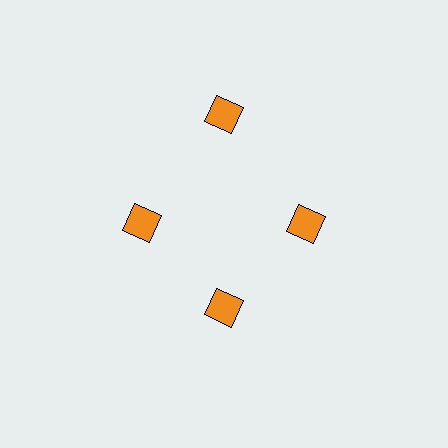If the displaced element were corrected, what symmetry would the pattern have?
It would have 4-fold rotational symmetry — the pattern would map onto itself every 90 degrees.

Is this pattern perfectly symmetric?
No. The 4 orange squares are arranged in a ring, but one element near the 12 o'clock position is pushed outward from the center, breaking the 4-fold rotational symmetry.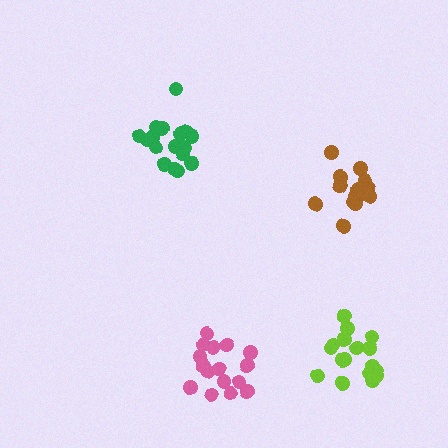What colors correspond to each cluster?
The clusters are colored: lime, green, brown, pink.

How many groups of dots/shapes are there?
There are 4 groups.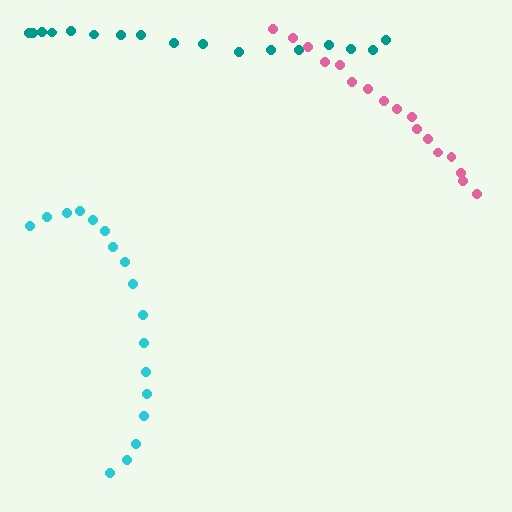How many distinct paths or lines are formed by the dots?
There are 3 distinct paths.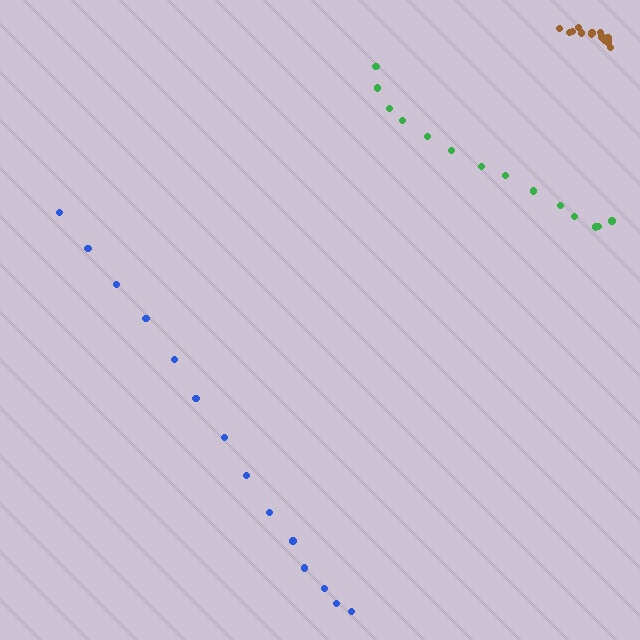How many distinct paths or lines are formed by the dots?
There are 3 distinct paths.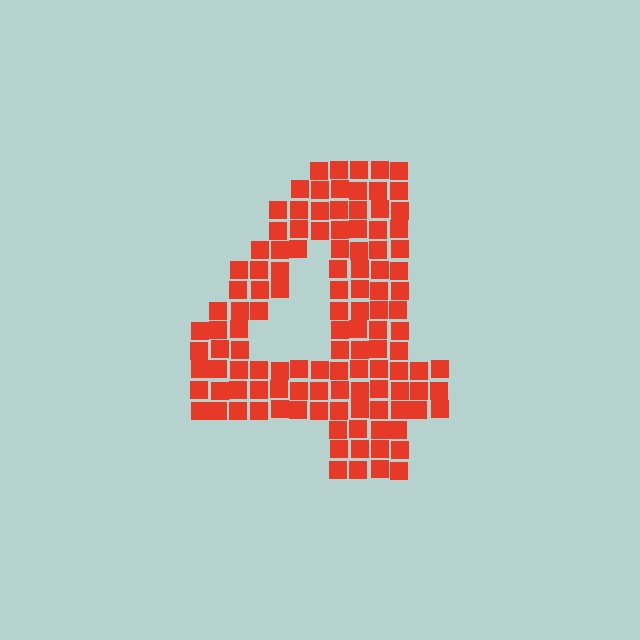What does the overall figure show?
The overall figure shows the digit 4.